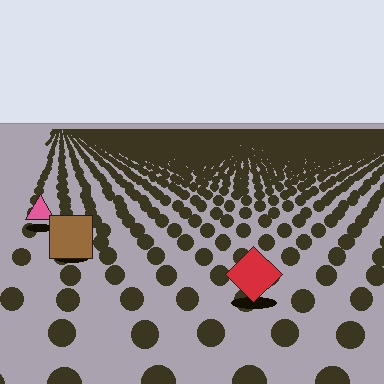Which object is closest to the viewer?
The red diamond is closest. The texture marks near it are larger and more spread out.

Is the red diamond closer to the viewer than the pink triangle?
Yes. The red diamond is closer — you can tell from the texture gradient: the ground texture is coarser near it.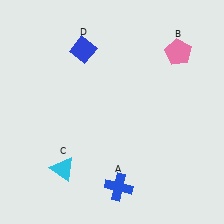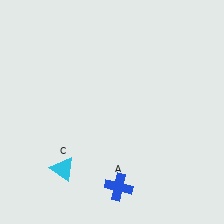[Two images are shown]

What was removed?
The pink pentagon (B), the blue diamond (D) were removed in Image 2.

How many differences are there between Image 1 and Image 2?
There are 2 differences between the two images.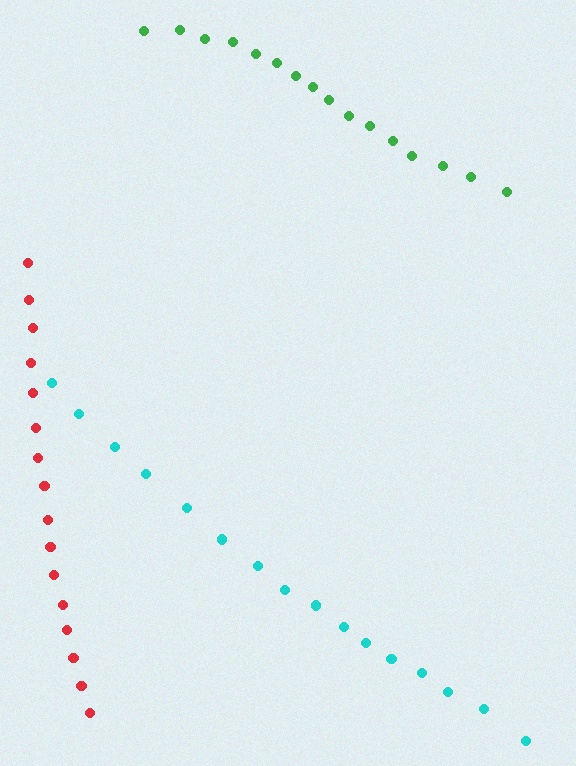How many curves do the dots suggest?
There are 3 distinct paths.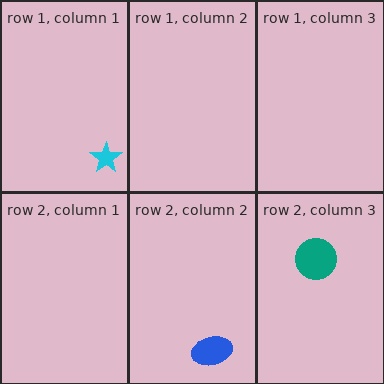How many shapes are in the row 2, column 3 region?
1.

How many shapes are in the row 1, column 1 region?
1.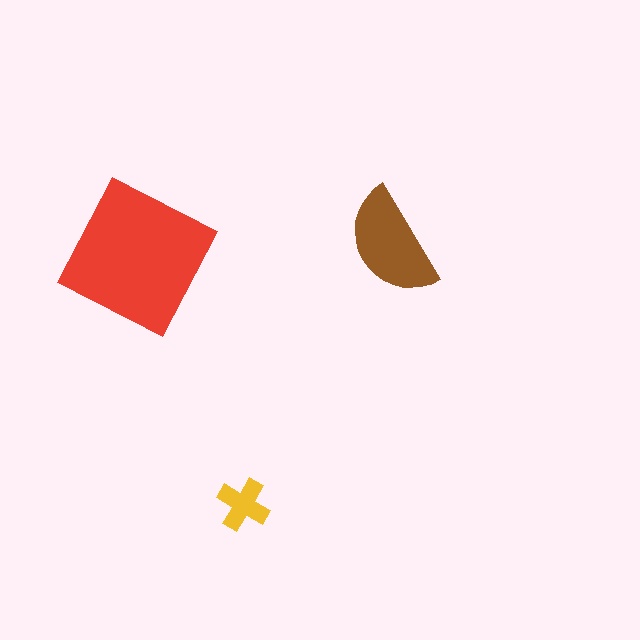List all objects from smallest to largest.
The yellow cross, the brown semicircle, the red square.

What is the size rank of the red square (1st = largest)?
1st.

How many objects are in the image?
There are 3 objects in the image.